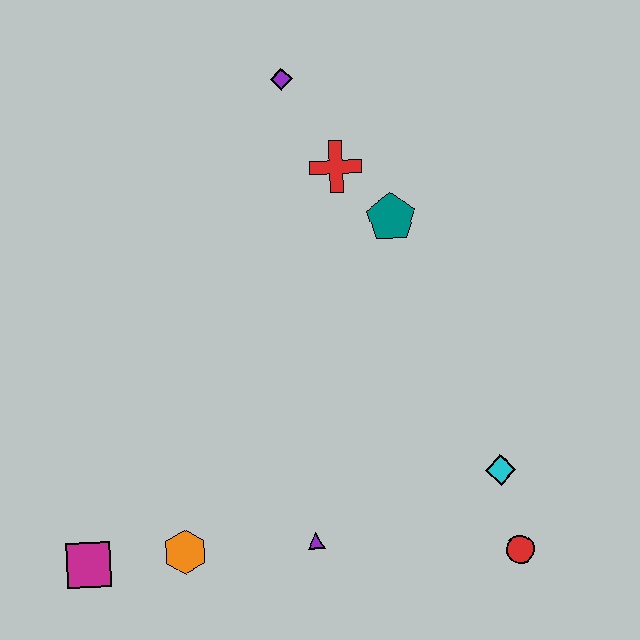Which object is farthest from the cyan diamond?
The purple diamond is farthest from the cyan diamond.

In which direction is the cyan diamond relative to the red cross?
The cyan diamond is below the red cross.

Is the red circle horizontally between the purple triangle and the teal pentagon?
No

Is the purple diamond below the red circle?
No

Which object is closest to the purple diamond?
The red cross is closest to the purple diamond.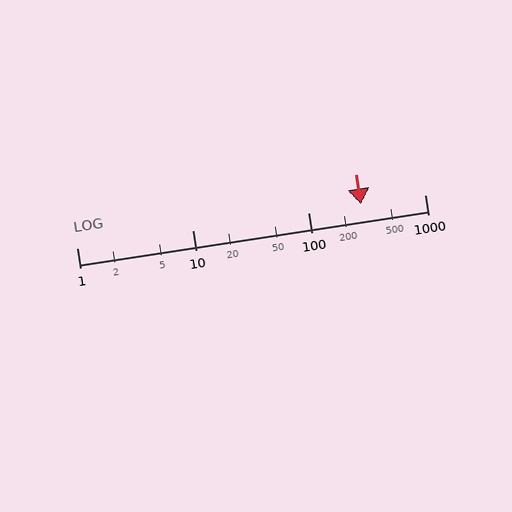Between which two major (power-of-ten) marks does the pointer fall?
The pointer is between 100 and 1000.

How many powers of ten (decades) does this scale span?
The scale spans 3 decades, from 1 to 1000.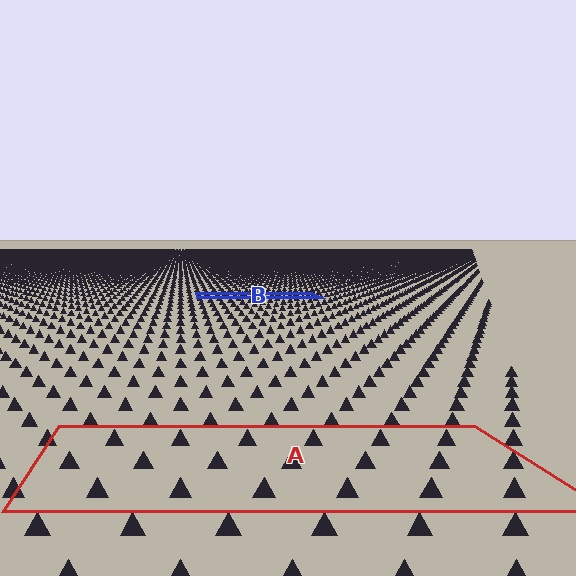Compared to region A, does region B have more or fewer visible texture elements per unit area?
Region B has more texture elements per unit area — they are packed more densely because it is farther away.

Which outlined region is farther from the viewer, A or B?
Region B is farther from the viewer — the texture elements inside it appear smaller and more densely packed.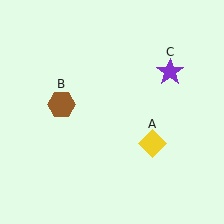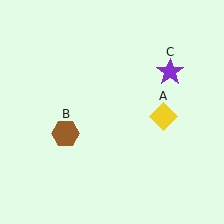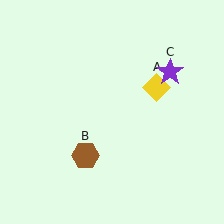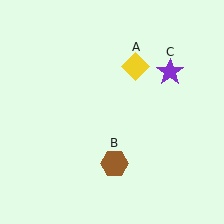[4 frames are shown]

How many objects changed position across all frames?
2 objects changed position: yellow diamond (object A), brown hexagon (object B).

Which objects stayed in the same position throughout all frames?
Purple star (object C) remained stationary.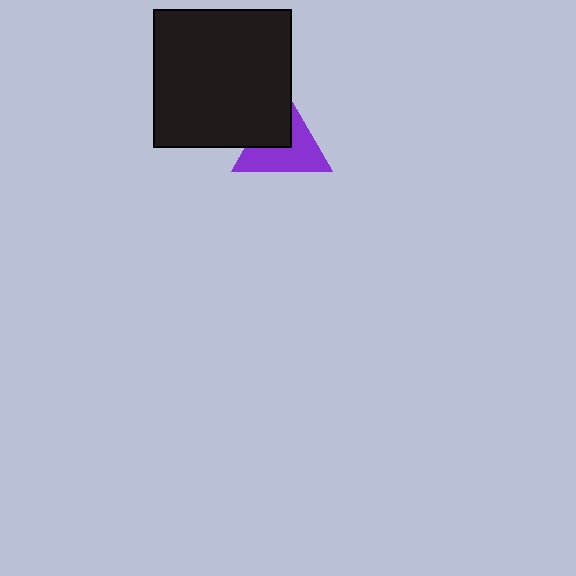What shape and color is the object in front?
The object in front is a black square.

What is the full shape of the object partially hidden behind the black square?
The partially hidden object is a purple triangle.